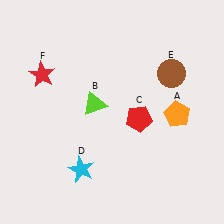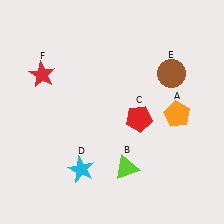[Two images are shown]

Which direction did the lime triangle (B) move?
The lime triangle (B) moved down.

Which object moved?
The lime triangle (B) moved down.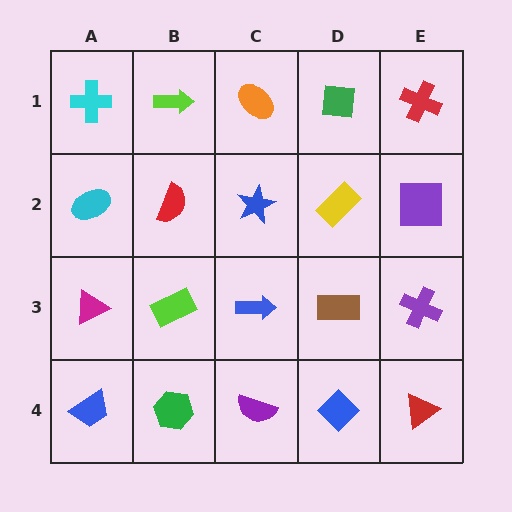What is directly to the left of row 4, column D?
A purple semicircle.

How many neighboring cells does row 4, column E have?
2.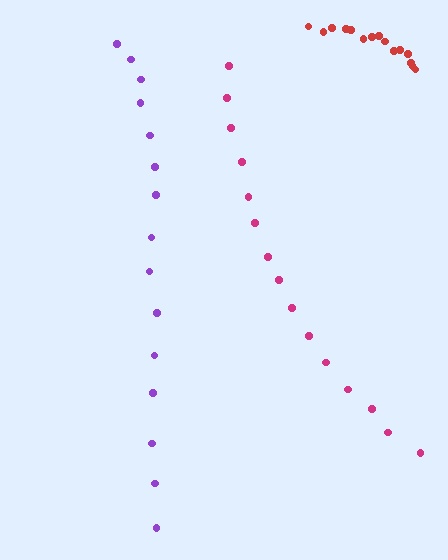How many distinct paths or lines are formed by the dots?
There are 3 distinct paths.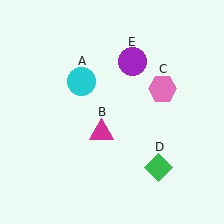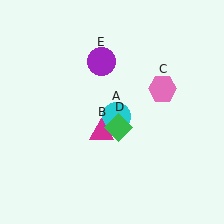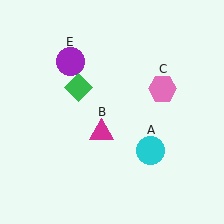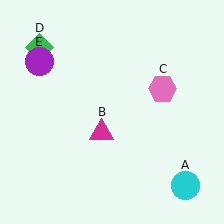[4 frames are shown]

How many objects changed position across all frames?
3 objects changed position: cyan circle (object A), green diamond (object D), purple circle (object E).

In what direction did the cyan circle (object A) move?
The cyan circle (object A) moved down and to the right.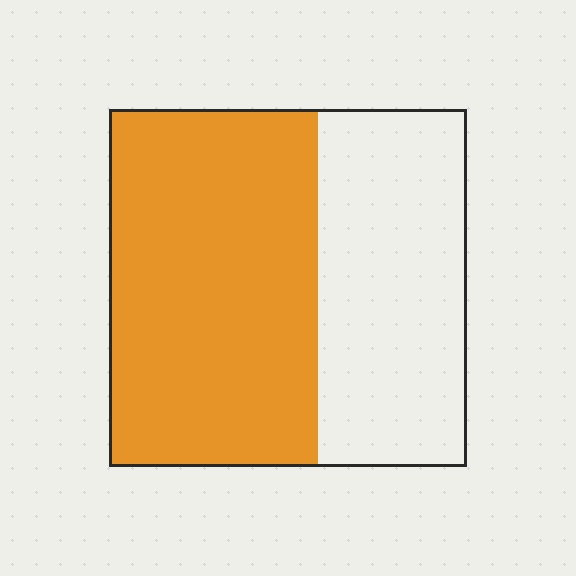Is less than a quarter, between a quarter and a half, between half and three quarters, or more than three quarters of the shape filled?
Between half and three quarters.